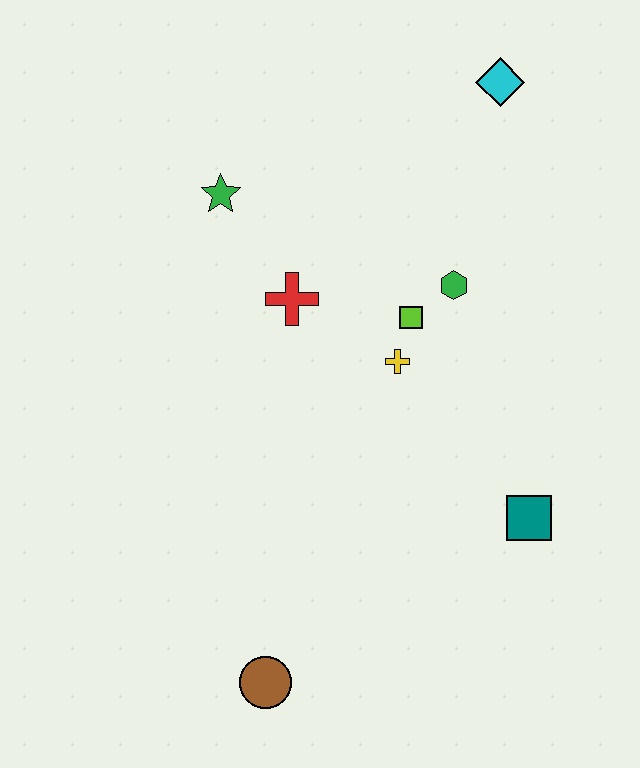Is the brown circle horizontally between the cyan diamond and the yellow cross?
No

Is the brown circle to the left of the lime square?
Yes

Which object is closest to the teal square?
The yellow cross is closest to the teal square.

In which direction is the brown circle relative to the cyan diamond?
The brown circle is below the cyan diamond.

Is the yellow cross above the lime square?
No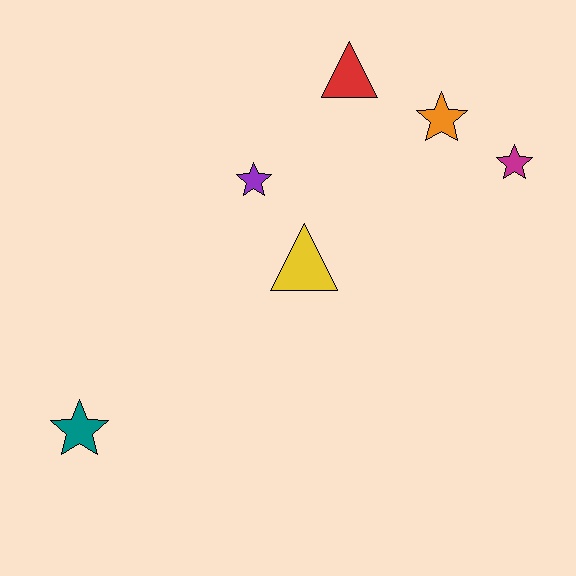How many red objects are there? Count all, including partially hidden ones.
There is 1 red object.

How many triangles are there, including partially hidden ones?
There are 2 triangles.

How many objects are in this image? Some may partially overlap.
There are 6 objects.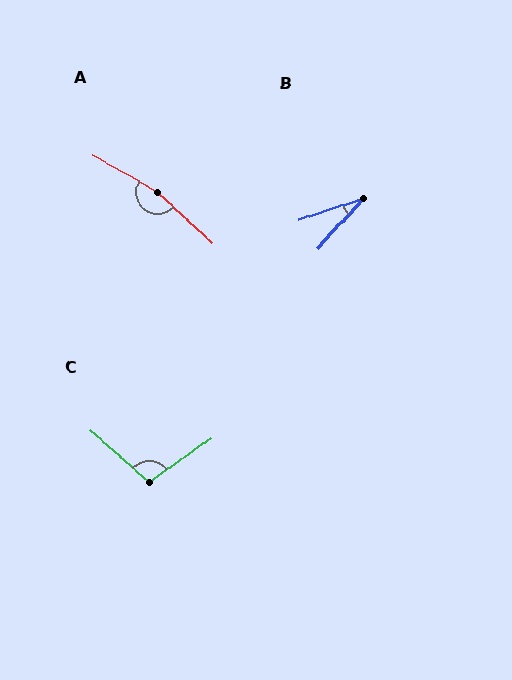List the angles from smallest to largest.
B (29°), C (103°), A (167°).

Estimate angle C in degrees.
Approximately 103 degrees.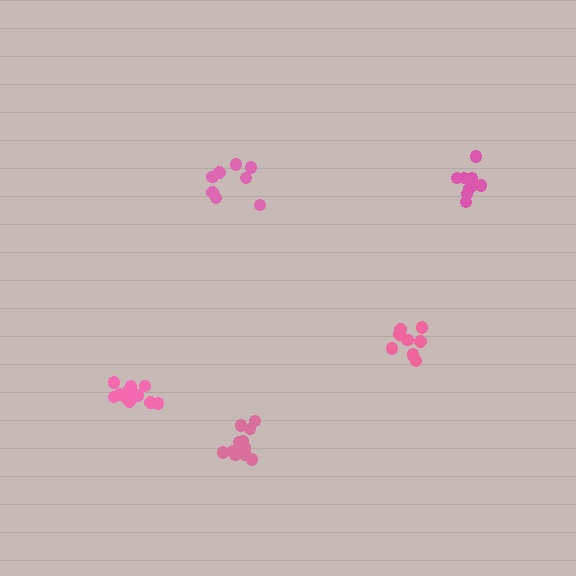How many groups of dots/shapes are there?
There are 5 groups.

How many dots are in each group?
Group 1: 14 dots, Group 2: 12 dots, Group 3: 8 dots, Group 4: 9 dots, Group 5: 9 dots (52 total).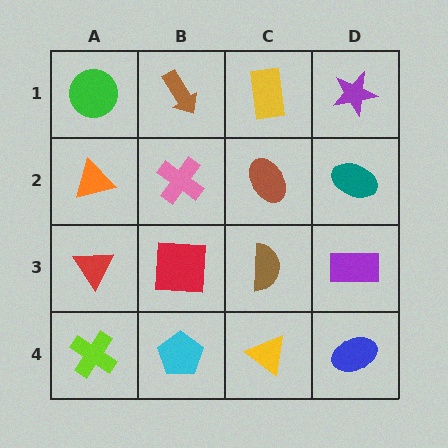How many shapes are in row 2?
4 shapes.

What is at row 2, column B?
A pink cross.